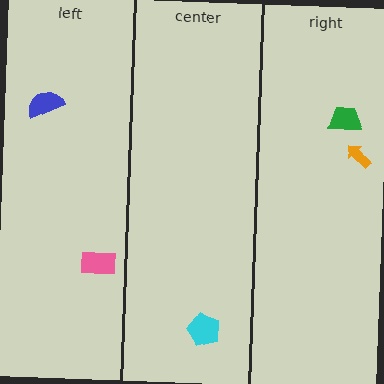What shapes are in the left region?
The pink rectangle, the blue semicircle.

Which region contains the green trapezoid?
The right region.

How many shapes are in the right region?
2.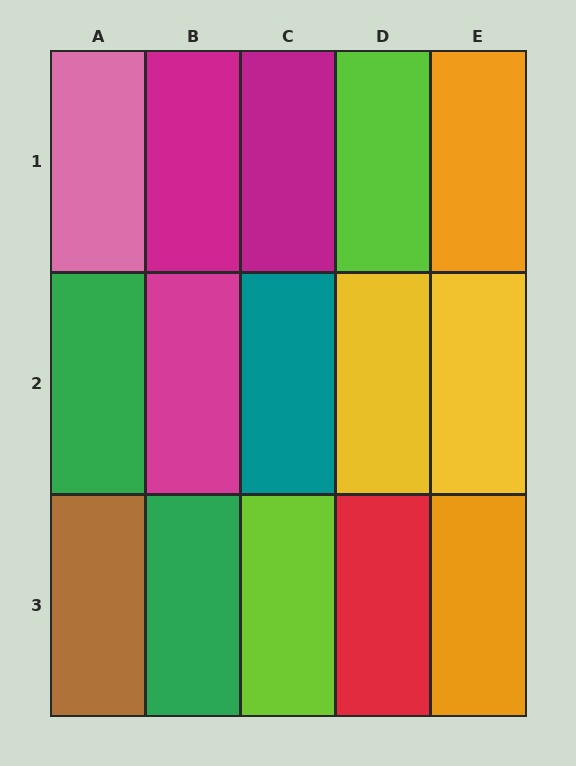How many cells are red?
1 cell is red.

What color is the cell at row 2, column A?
Green.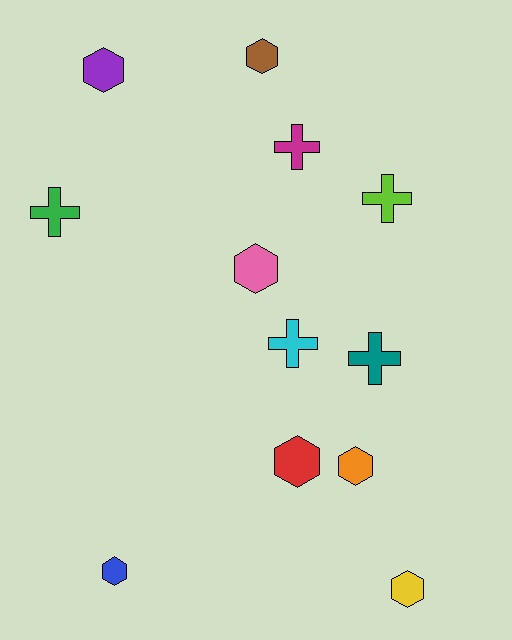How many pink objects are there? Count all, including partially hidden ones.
There is 1 pink object.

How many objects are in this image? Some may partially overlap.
There are 12 objects.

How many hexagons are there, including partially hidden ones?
There are 7 hexagons.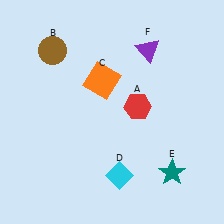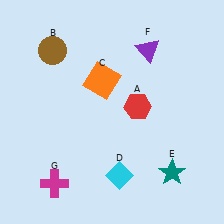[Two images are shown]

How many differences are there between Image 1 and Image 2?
There is 1 difference between the two images.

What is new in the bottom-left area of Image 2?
A magenta cross (G) was added in the bottom-left area of Image 2.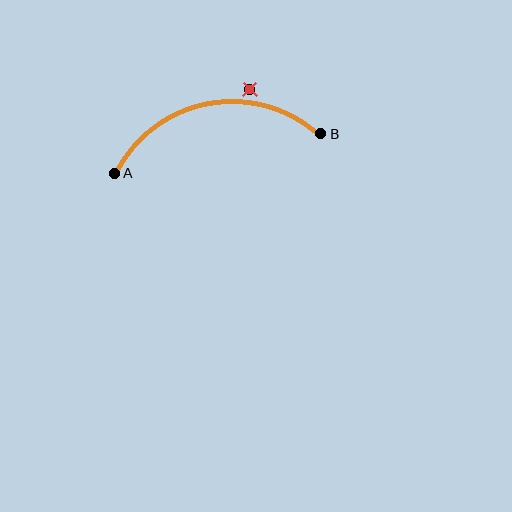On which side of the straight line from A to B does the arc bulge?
The arc bulges above the straight line connecting A and B.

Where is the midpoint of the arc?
The arc midpoint is the point on the curve farthest from the straight line joining A and B. It sits above that line.